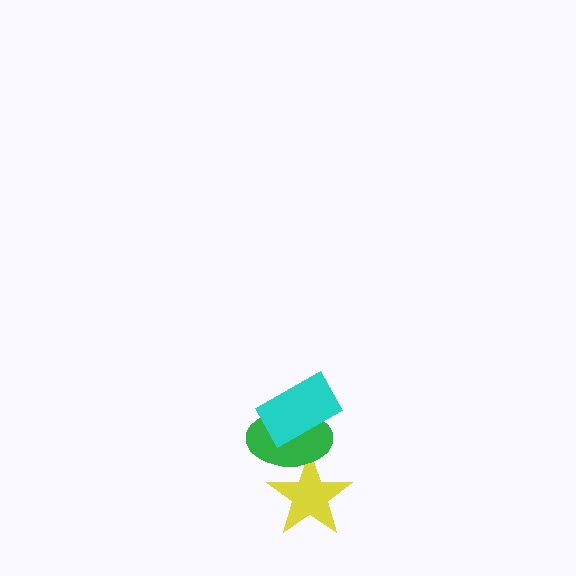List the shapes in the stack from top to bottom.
From top to bottom: the cyan rectangle, the green ellipse, the yellow star.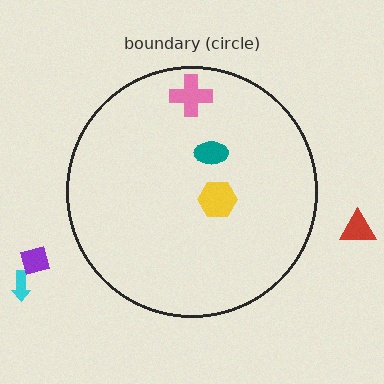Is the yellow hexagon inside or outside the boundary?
Inside.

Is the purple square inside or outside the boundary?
Outside.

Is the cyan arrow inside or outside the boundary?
Outside.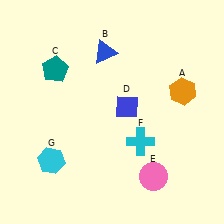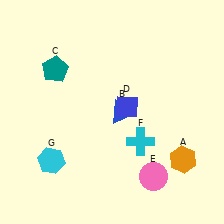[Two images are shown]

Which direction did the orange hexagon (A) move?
The orange hexagon (A) moved down.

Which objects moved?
The objects that moved are: the orange hexagon (A), the blue triangle (B).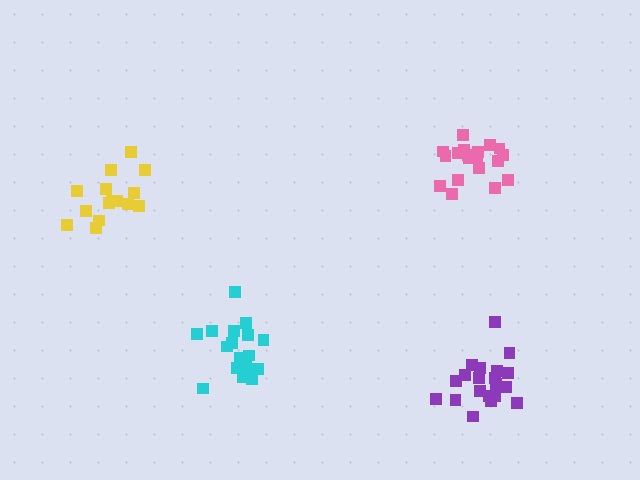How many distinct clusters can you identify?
There are 4 distinct clusters.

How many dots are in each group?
Group 1: 20 dots, Group 2: 18 dots, Group 3: 19 dots, Group 4: 15 dots (72 total).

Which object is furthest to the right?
The purple cluster is rightmost.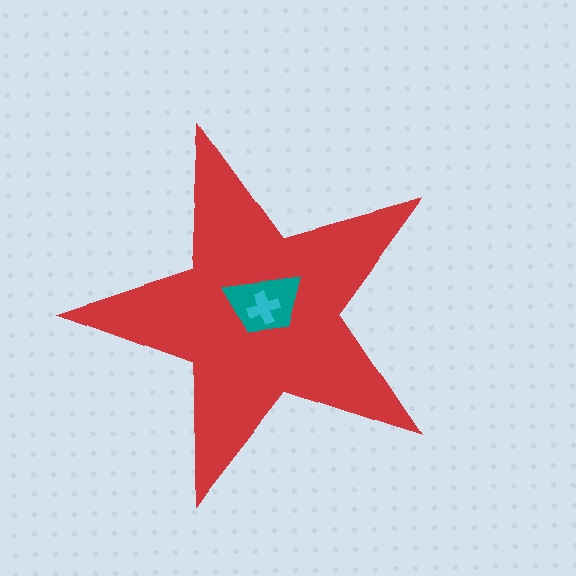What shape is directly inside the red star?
The teal trapezoid.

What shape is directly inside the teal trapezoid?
The cyan cross.